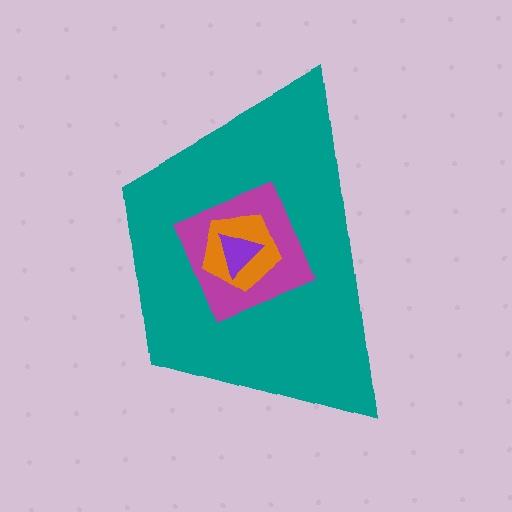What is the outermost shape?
The teal trapezoid.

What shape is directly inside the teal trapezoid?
The magenta square.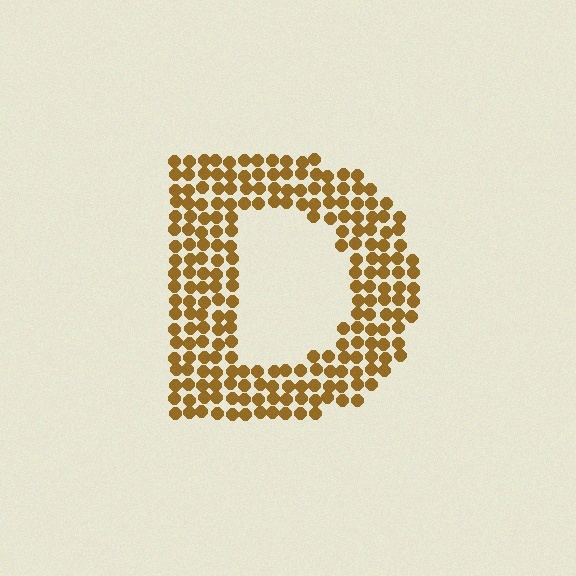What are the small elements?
The small elements are circles.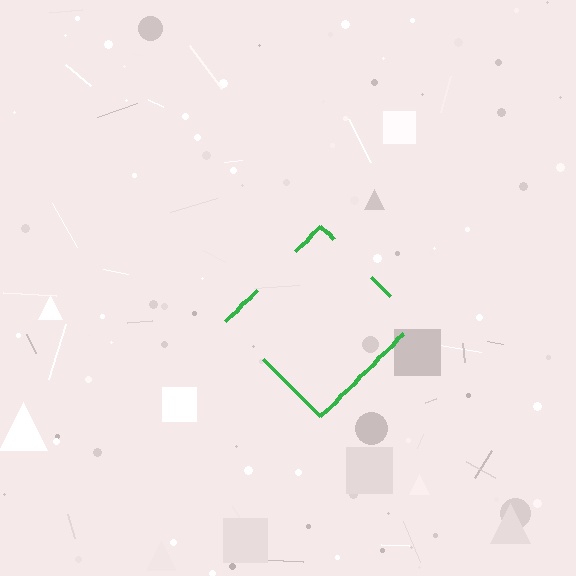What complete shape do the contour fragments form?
The contour fragments form a diamond.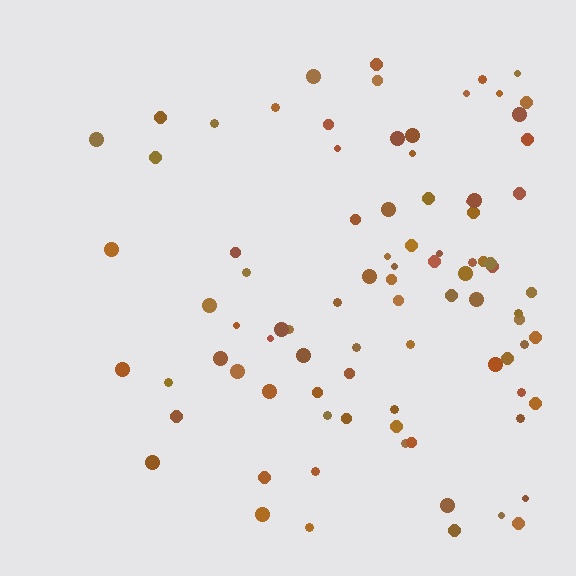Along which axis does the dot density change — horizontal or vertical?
Horizontal.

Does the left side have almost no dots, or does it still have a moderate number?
Still a moderate number, just noticeably fewer than the right.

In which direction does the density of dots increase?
From left to right, with the right side densest.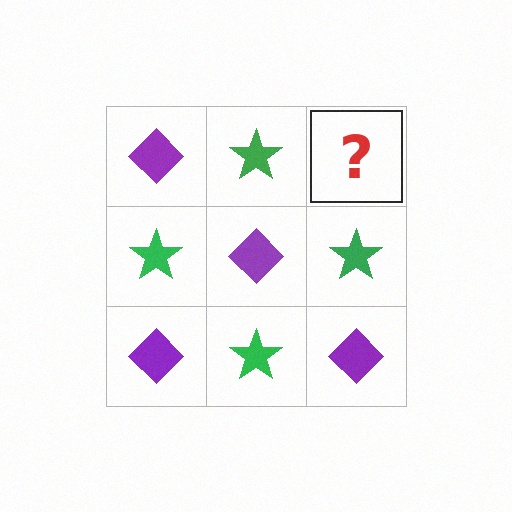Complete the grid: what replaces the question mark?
The question mark should be replaced with a purple diamond.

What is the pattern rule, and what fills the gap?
The rule is that it alternates purple diamond and green star in a checkerboard pattern. The gap should be filled with a purple diamond.